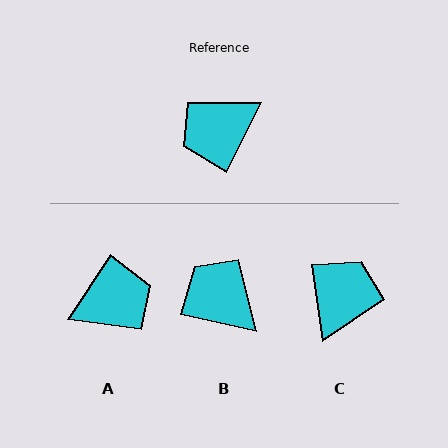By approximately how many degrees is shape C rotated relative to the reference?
Approximately 145 degrees clockwise.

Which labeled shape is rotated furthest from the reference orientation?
A, about 173 degrees away.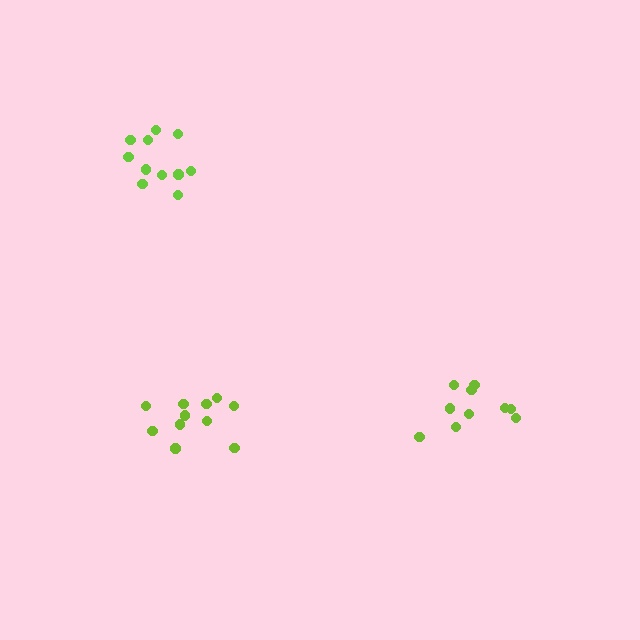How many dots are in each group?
Group 1: 11 dots, Group 2: 11 dots, Group 3: 10 dots (32 total).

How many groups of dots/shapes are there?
There are 3 groups.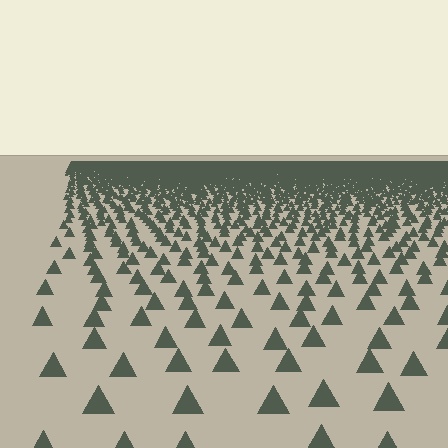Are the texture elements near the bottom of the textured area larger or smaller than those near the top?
Larger. Near the bottom, elements are closer to the viewer and appear at a bigger on-screen size.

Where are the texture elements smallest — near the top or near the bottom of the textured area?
Near the top.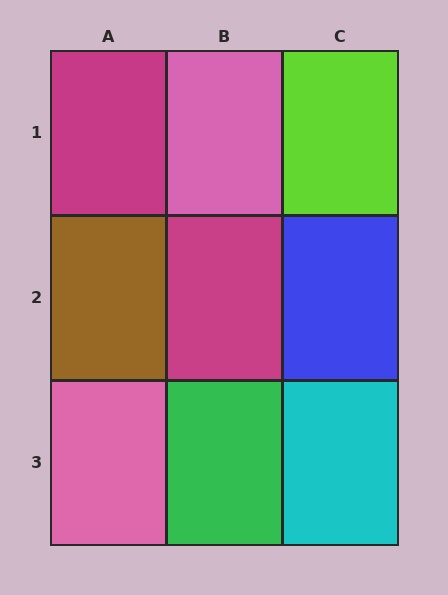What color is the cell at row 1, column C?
Lime.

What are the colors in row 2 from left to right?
Brown, magenta, blue.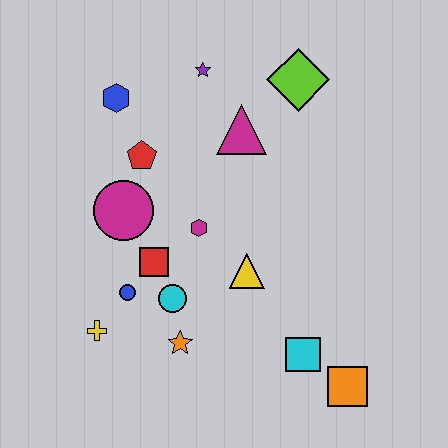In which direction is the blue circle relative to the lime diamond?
The blue circle is below the lime diamond.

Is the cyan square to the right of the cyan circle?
Yes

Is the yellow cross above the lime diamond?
No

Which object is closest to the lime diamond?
The magenta triangle is closest to the lime diamond.